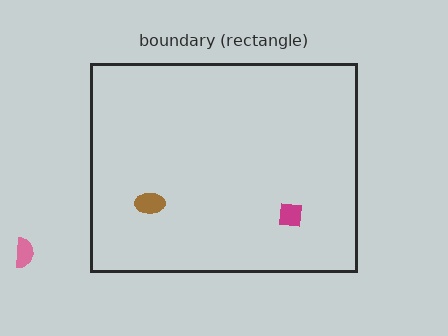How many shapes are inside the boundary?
2 inside, 1 outside.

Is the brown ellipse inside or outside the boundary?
Inside.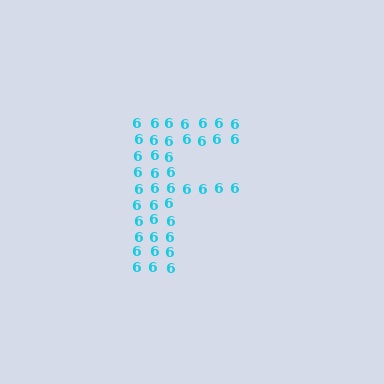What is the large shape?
The large shape is the letter F.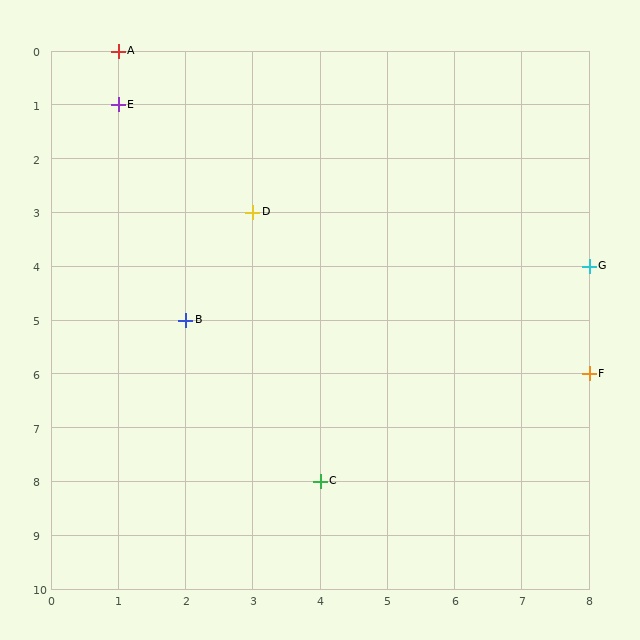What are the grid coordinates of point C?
Point C is at grid coordinates (4, 8).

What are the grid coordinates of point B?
Point B is at grid coordinates (2, 5).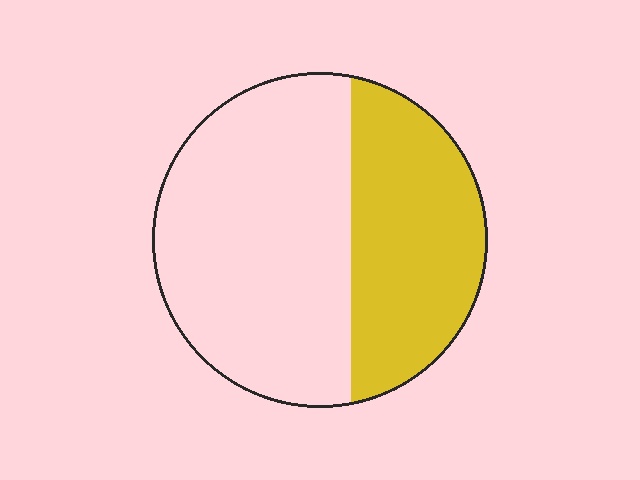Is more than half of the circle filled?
No.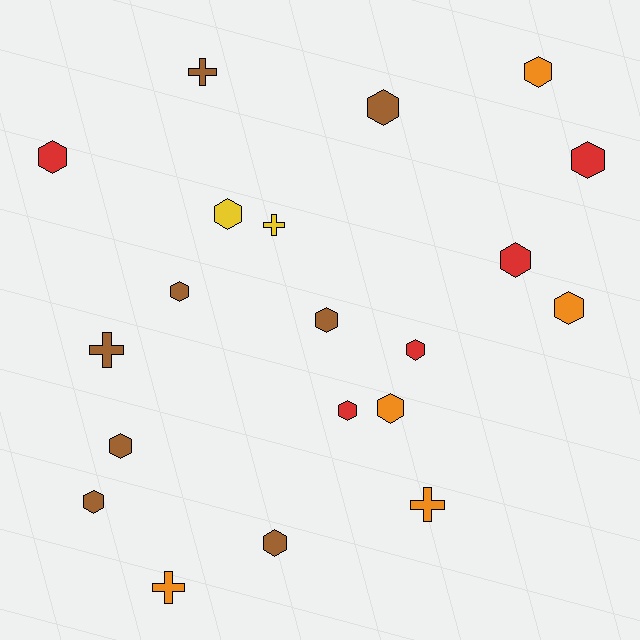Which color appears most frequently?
Brown, with 8 objects.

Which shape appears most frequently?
Hexagon, with 15 objects.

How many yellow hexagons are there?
There is 1 yellow hexagon.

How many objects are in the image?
There are 20 objects.